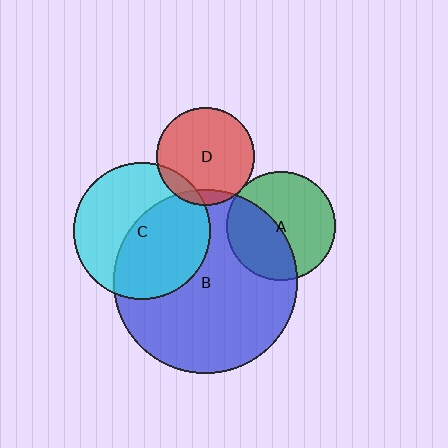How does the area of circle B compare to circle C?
Approximately 1.8 times.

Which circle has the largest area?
Circle B (blue).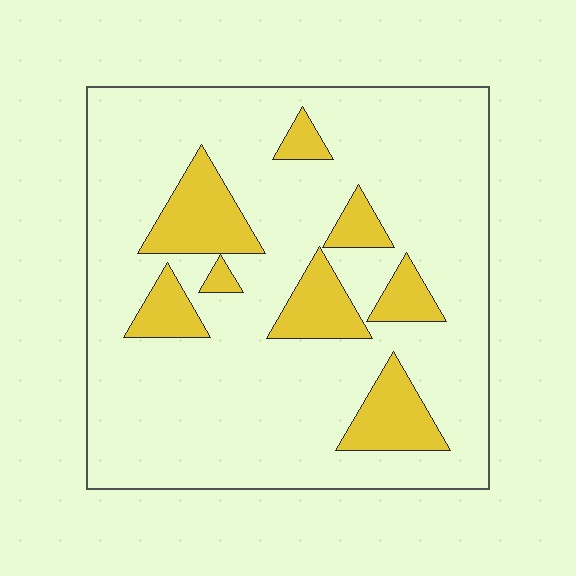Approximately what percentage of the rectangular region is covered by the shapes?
Approximately 20%.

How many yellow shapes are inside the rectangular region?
8.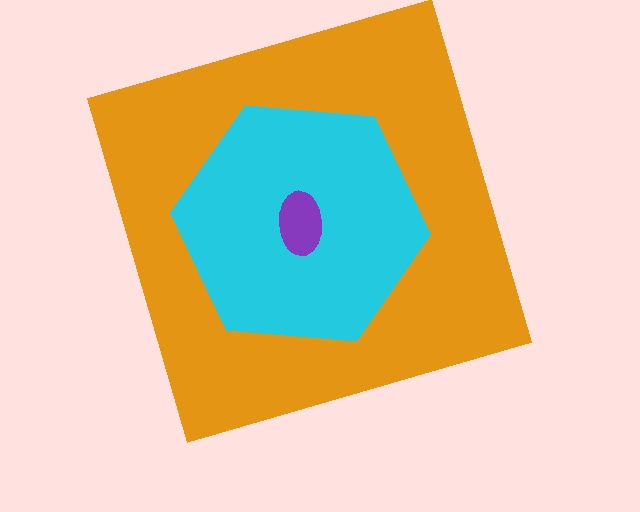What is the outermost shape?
The orange square.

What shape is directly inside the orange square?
The cyan hexagon.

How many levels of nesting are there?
3.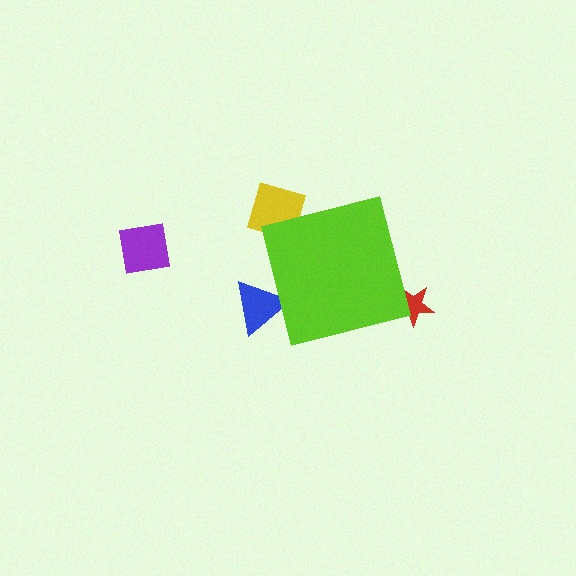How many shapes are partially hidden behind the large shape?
3 shapes are partially hidden.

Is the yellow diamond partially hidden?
Yes, the yellow diamond is partially hidden behind the lime square.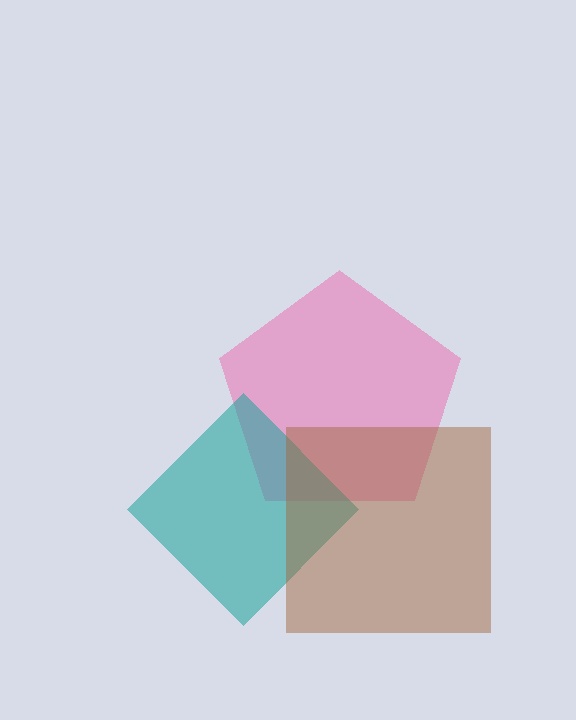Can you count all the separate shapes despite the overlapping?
Yes, there are 3 separate shapes.